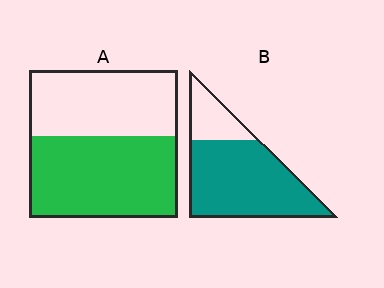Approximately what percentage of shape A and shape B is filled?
A is approximately 55% and B is approximately 80%.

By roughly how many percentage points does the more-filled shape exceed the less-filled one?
By roughly 20 percentage points (B over A).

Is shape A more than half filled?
Yes.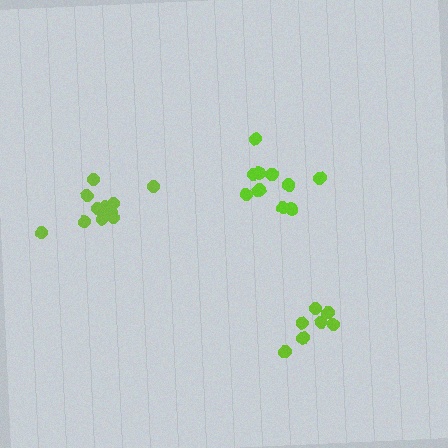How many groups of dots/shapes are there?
There are 3 groups.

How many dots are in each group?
Group 1: 7 dots, Group 2: 11 dots, Group 3: 11 dots (29 total).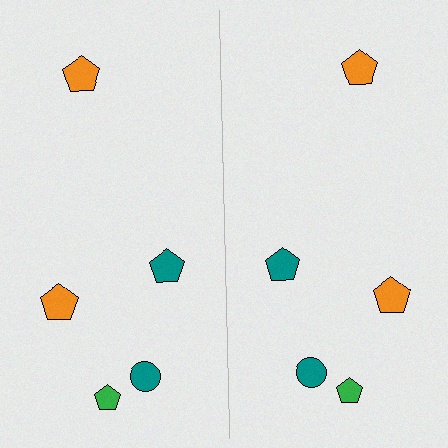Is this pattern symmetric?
Yes, this pattern has bilateral (reflection) symmetry.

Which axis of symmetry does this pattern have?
The pattern has a vertical axis of symmetry running through the center of the image.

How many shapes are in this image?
There are 10 shapes in this image.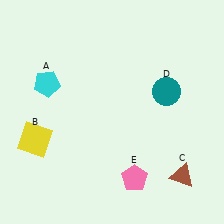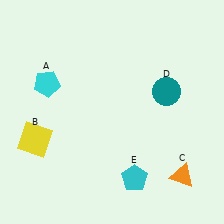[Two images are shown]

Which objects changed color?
C changed from brown to orange. E changed from pink to cyan.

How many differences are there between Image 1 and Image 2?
There are 2 differences between the two images.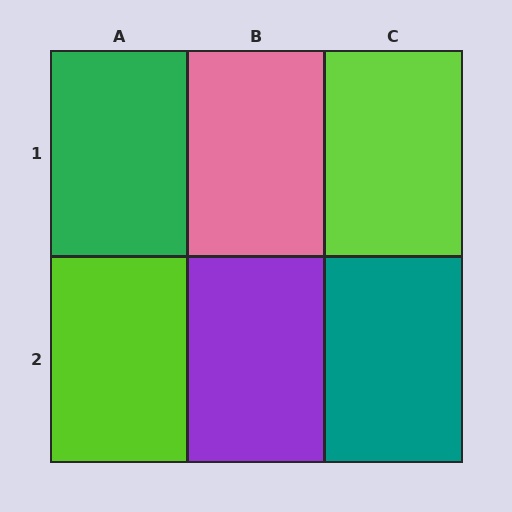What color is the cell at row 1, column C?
Lime.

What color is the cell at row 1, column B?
Pink.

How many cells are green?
1 cell is green.